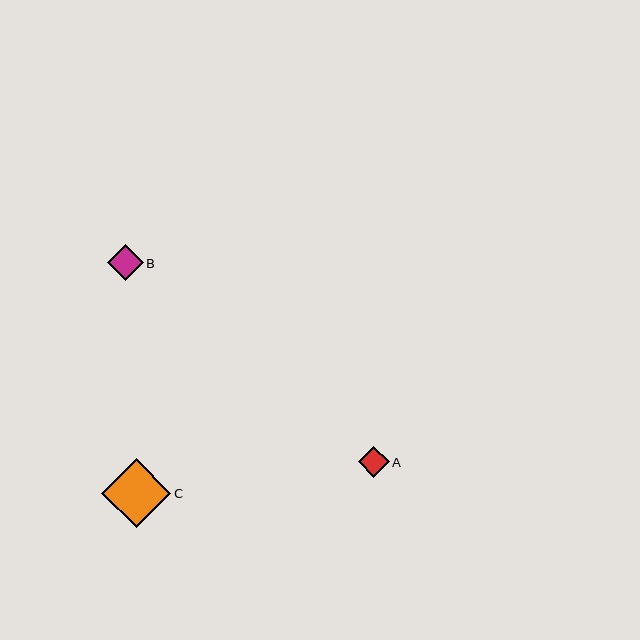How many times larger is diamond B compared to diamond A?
Diamond B is approximately 1.2 times the size of diamond A.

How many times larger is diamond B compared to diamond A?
Diamond B is approximately 1.2 times the size of diamond A.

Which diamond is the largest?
Diamond C is the largest with a size of approximately 69 pixels.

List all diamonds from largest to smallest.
From largest to smallest: C, B, A.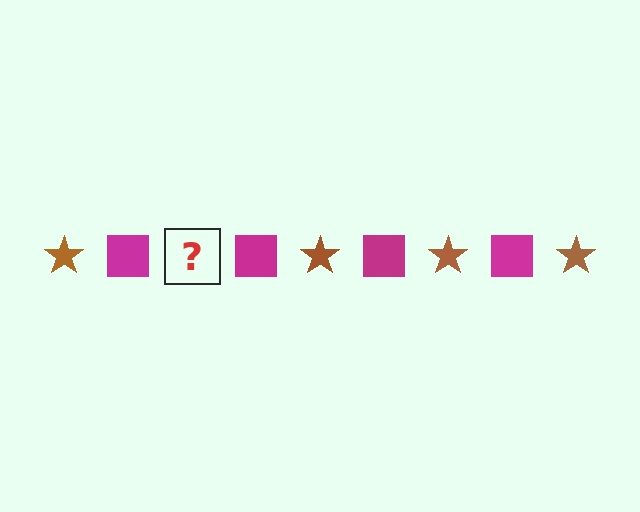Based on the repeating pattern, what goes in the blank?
The blank should be a brown star.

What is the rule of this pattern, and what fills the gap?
The rule is that the pattern alternates between brown star and magenta square. The gap should be filled with a brown star.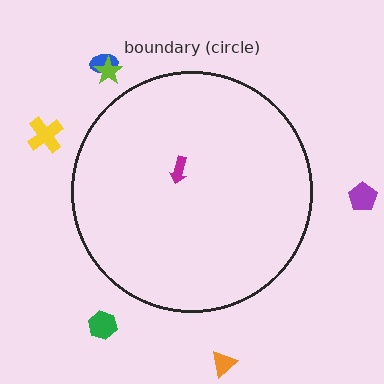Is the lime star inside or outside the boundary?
Outside.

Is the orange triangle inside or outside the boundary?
Outside.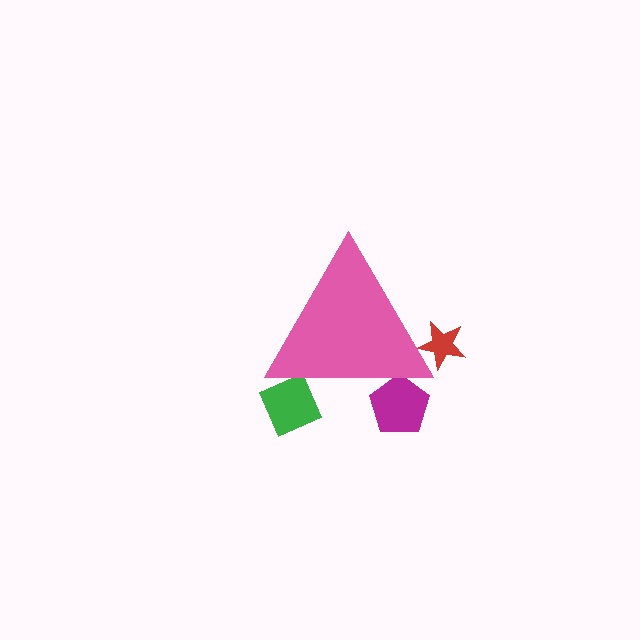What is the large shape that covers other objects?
A pink triangle.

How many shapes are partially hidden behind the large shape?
3 shapes are partially hidden.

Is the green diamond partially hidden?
Yes, the green diamond is partially hidden behind the pink triangle.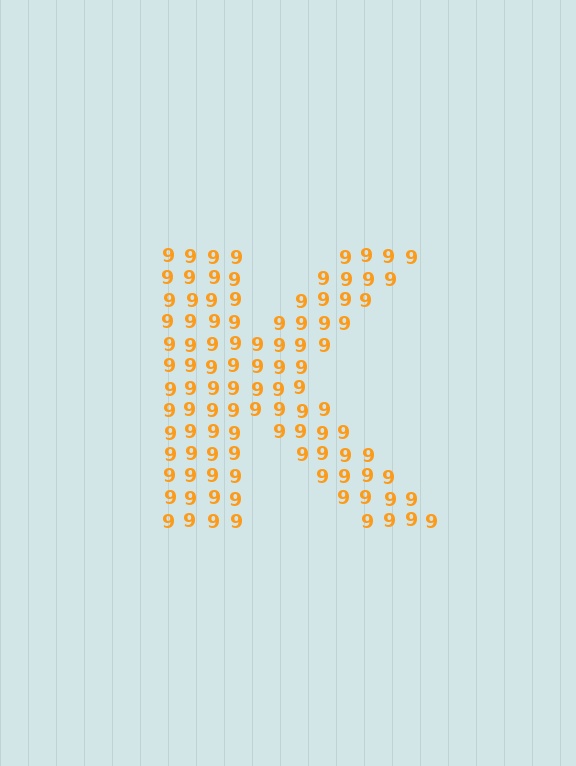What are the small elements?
The small elements are digit 9's.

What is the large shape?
The large shape is the letter K.